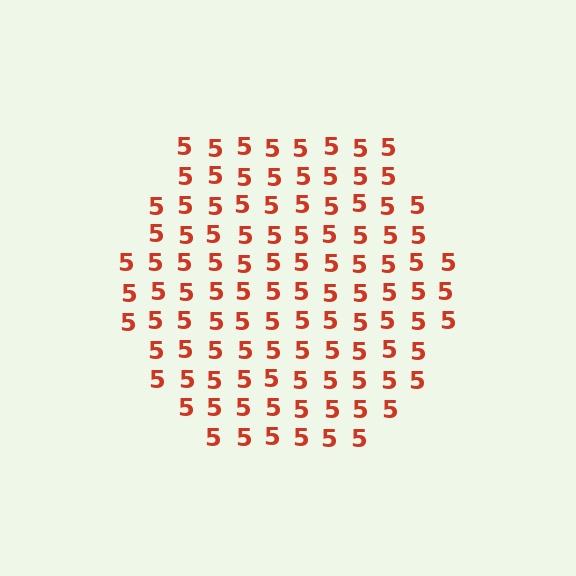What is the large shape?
The large shape is a hexagon.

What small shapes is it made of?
It is made of small digit 5's.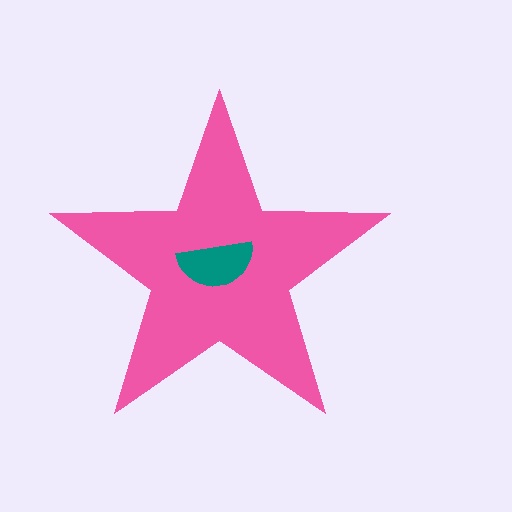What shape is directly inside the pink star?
The teal semicircle.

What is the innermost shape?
The teal semicircle.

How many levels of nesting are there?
2.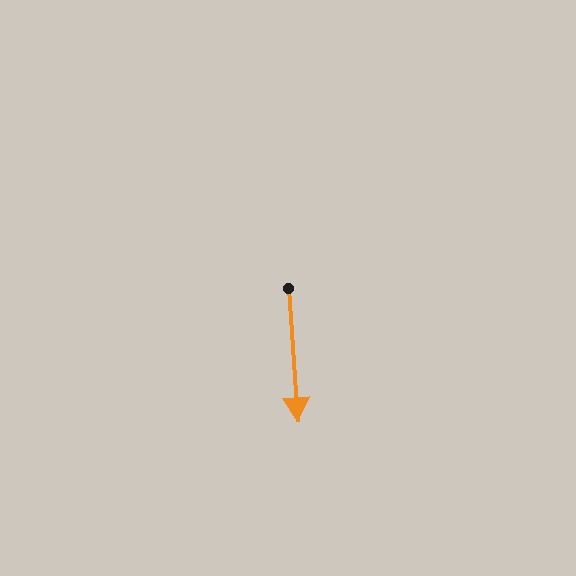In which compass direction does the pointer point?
South.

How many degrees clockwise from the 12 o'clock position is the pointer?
Approximately 176 degrees.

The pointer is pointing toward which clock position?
Roughly 6 o'clock.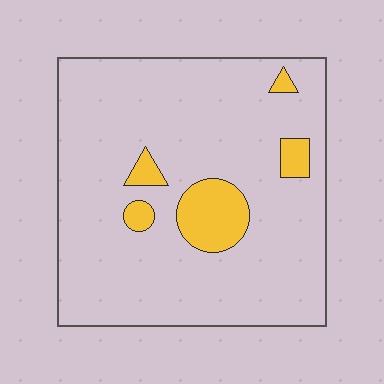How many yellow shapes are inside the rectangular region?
5.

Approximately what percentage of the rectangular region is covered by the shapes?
Approximately 10%.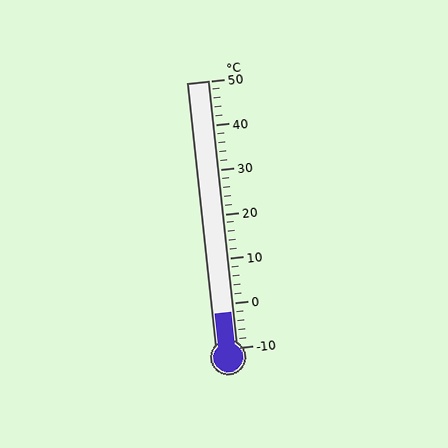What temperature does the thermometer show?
The thermometer shows approximately -2°C.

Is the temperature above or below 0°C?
The temperature is below 0°C.